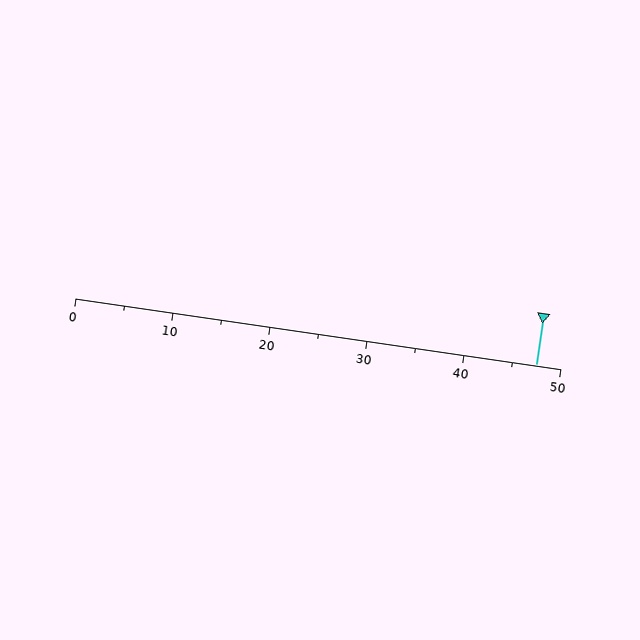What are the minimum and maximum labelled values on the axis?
The axis runs from 0 to 50.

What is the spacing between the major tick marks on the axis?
The major ticks are spaced 10 apart.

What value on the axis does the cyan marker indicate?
The marker indicates approximately 47.5.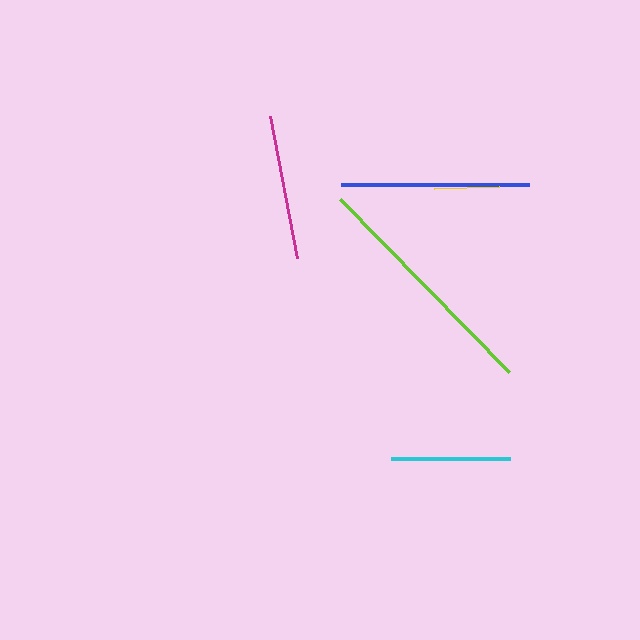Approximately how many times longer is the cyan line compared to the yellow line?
The cyan line is approximately 1.8 times the length of the yellow line.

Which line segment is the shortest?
The yellow line is the shortest at approximately 65 pixels.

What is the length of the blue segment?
The blue segment is approximately 189 pixels long.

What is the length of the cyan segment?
The cyan segment is approximately 119 pixels long.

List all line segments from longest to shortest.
From longest to shortest: lime, blue, magenta, cyan, yellow.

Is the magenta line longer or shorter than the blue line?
The blue line is longer than the magenta line.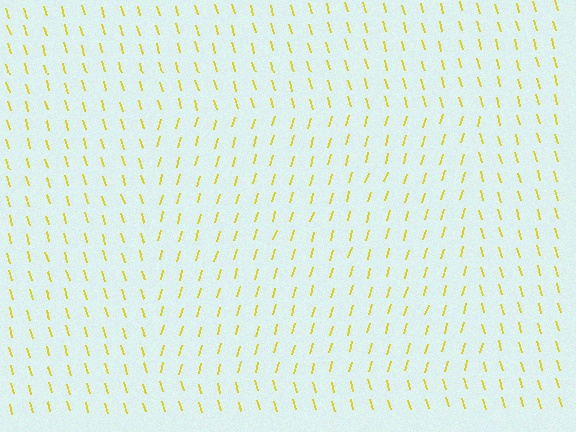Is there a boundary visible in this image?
Yes, there is a texture boundary formed by a change in line orientation.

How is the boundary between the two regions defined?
The boundary is defined purely by a change in line orientation (approximately 31 degrees difference). All lines are the same color and thickness.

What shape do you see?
I see a rectangle.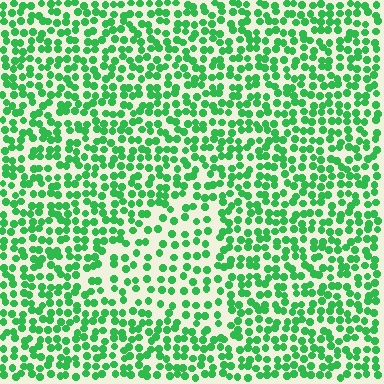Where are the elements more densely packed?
The elements are more densely packed outside the triangle boundary.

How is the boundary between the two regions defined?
The boundary is defined by a change in element density (approximately 1.7x ratio). All elements are the same color, size, and shape.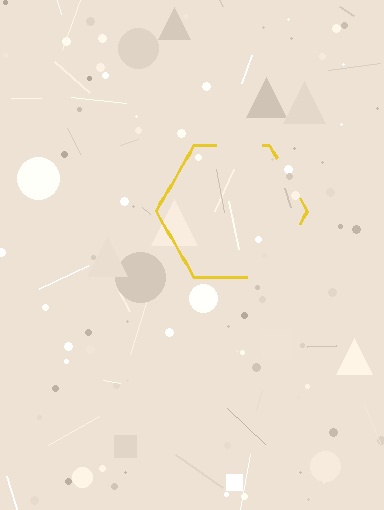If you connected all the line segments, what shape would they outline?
They would outline a hexagon.